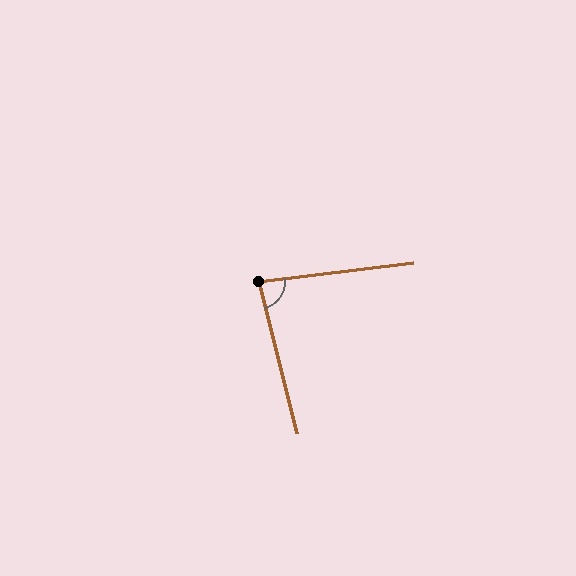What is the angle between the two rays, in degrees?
Approximately 83 degrees.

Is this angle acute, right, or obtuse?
It is acute.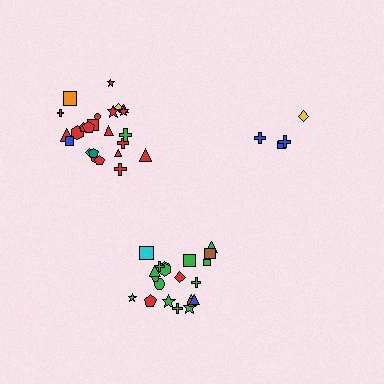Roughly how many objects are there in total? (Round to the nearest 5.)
Roughly 50 objects in total.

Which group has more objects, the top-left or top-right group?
The top-left group.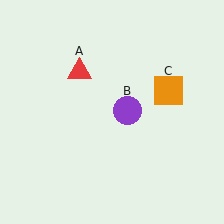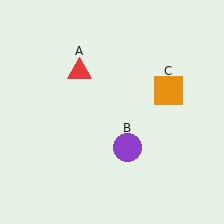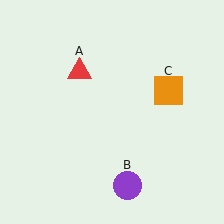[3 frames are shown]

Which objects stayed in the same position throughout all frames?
Red triangle (object A) and orange square (object C) remained stationary.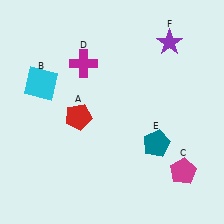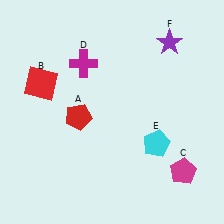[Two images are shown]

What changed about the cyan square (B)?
In Image 1, B is cyan. In Image 2, it changed to red.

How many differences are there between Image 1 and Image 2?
There are 2 differences between the two images.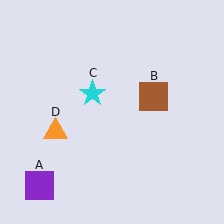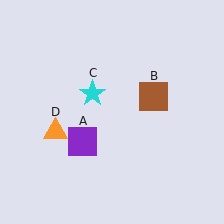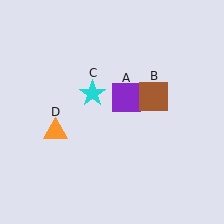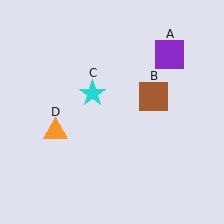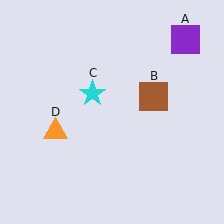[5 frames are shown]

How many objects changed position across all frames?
1 object changed position: purple square (object A).